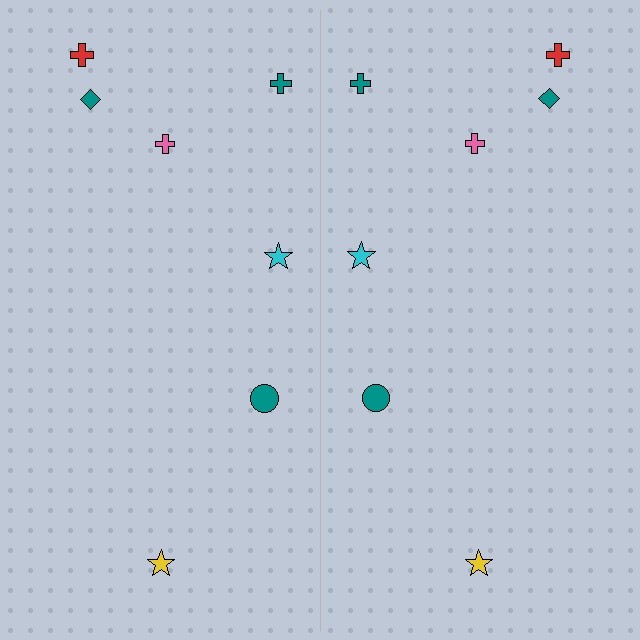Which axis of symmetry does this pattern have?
The pattern has a vertical axis of symmetry running through the center of the image.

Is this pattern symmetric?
Yes, this pattern has bilateral (reflection) symmetry.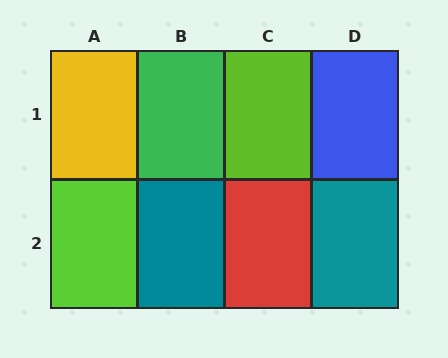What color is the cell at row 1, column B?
Green.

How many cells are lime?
2 cells are lime.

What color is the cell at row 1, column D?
Blue.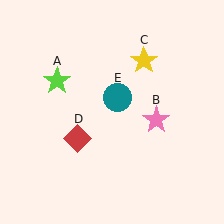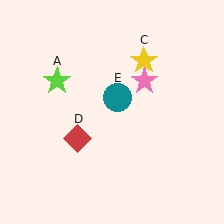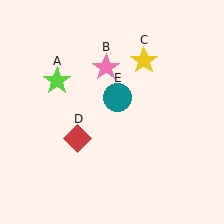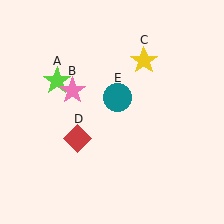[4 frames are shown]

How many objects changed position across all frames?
1 object changed position: pink star (object B).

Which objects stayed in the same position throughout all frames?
Lime star (object A) and yellow star (object C) and red diamond (object D) and teal circle (object E) remained stationary.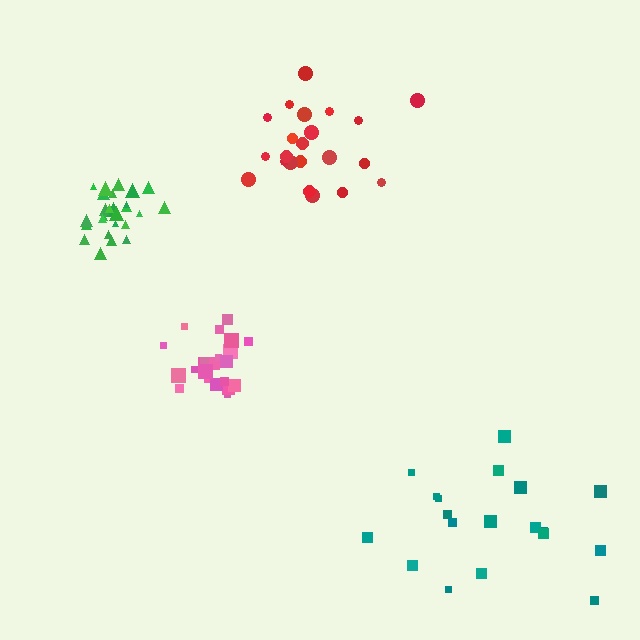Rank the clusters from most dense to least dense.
green, pink, red, teal.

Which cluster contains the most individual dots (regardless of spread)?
Green (27).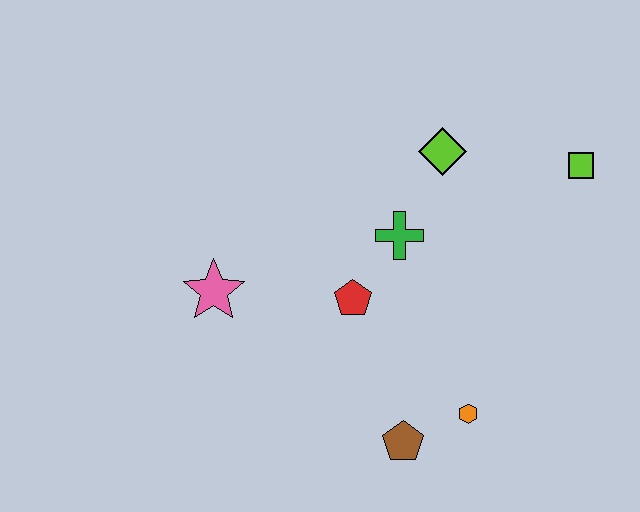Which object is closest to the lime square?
The lime diamond is closest to the lime square.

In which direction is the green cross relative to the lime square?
The green cross is to the left of the lime square.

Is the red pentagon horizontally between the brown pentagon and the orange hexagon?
No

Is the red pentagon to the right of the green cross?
No